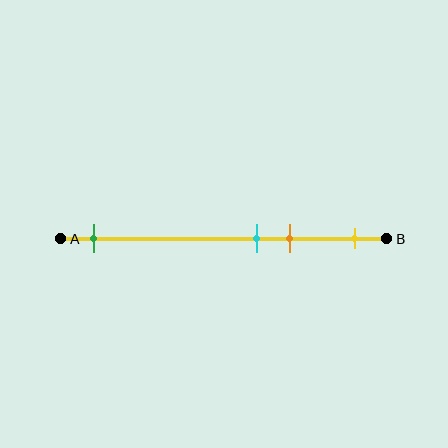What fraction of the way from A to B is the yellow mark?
The yellow mark is approximately 90% (0.9) of the way from A to B.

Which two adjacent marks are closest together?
The cyan and orange marks are the closest adjacent pair.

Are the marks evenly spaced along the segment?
No, the marks are not evenly spaced.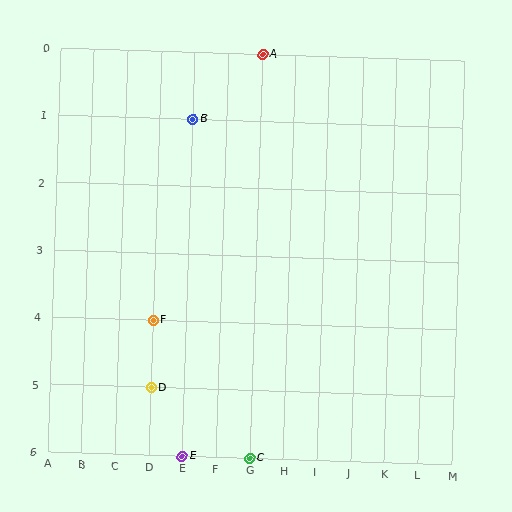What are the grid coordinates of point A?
Point A is at grid coordinates (G, 0).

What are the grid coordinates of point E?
Point E is at grid coordinates (E, 6).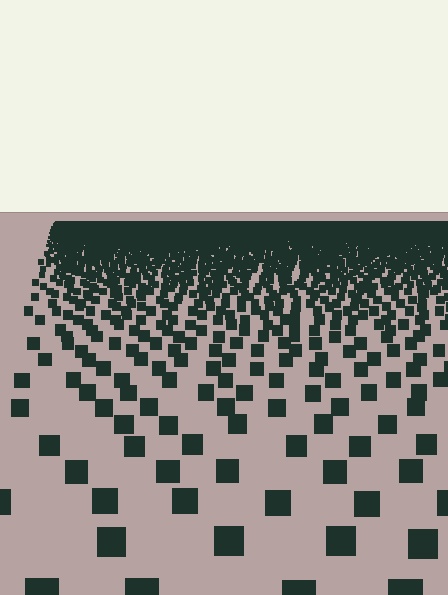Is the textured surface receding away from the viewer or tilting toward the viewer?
The surface is receding away from the viewer. Texture elements get smaller and denser toward the top.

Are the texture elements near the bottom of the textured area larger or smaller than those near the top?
Larger. Near the bottom, elements are closer to the viewer and appear at a bigger on-screen size.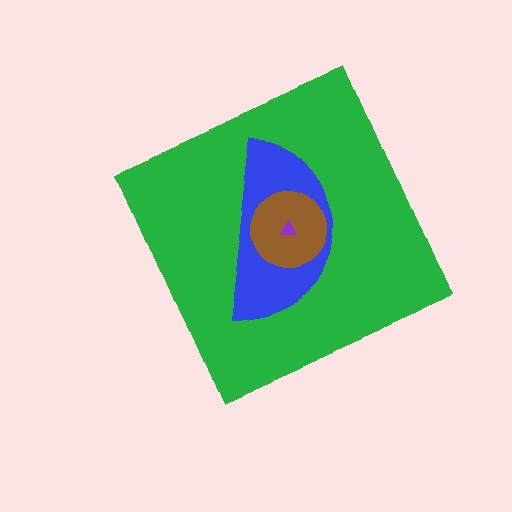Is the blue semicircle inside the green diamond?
Yes.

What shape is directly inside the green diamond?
The blue semicircle.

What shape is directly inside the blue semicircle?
The brown circle.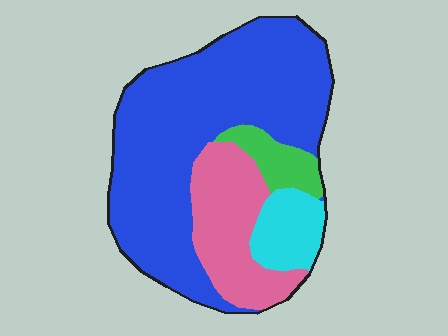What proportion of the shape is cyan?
Cyan takes up about one tenth (1/10) of the shape.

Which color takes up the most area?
Blue, at roughly 60%.